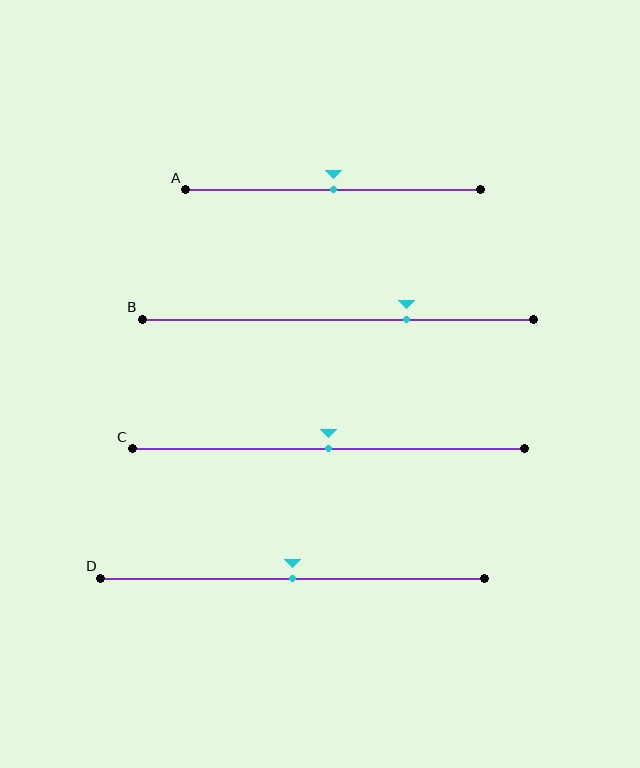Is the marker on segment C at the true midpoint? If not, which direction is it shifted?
Yes, the marker on segment C is at the true midpoint.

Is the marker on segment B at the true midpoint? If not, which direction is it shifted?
No, the marker on segment B is shifted to the right by about 18% of the segment length.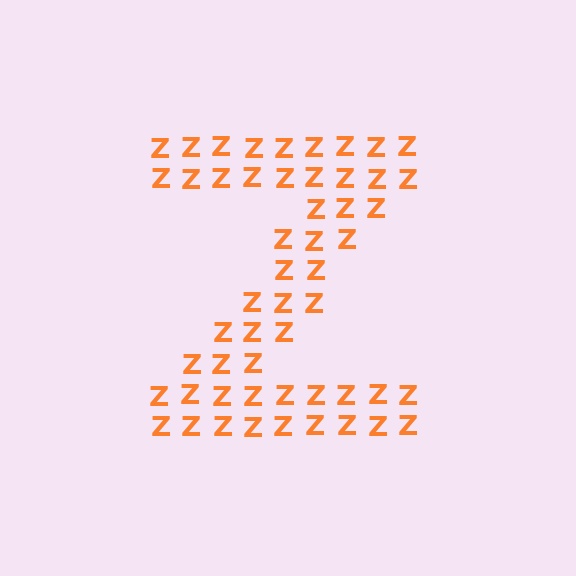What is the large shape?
The large shape is the letter Z.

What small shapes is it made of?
It is made of small letter Z's.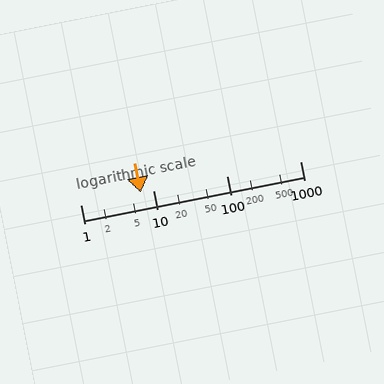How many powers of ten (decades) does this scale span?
The scale spans 3 decades, from 1 to 1000.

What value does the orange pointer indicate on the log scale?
The pointer indicates approximately 6.6.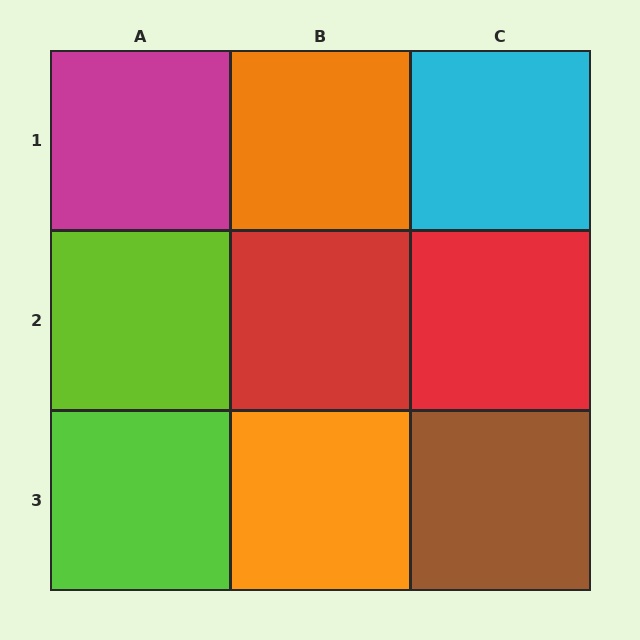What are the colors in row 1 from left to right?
Magenta, orange, cyan.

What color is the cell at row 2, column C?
Red.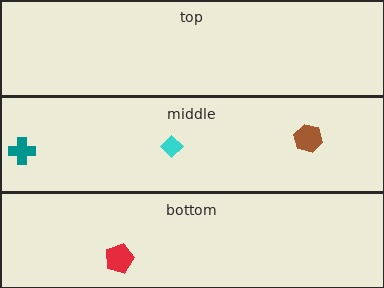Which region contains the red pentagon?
The bottom region.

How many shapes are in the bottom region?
1.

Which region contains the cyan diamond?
The middle region.